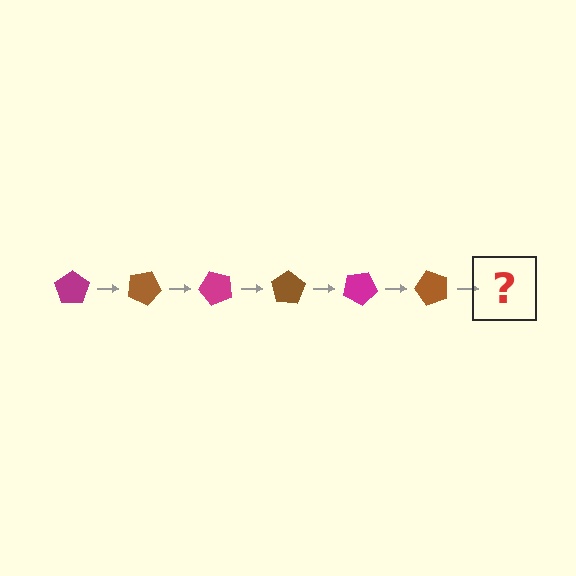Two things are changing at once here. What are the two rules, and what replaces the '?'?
The two rules are that it rotates 25 degrees each step and the color cycles through magenta and brown. The '?' should be a magenta pentagon, rotated 150 degrees from the start.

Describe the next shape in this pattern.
It should be a magenta pentagon, rotated 150 degrees from the start.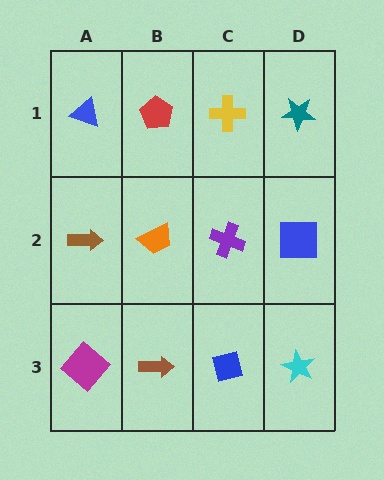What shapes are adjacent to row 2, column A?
A blue triangle (row 1, column A), a magenta diamond (row 3, column A), an orange trapezoid (row 2, column B).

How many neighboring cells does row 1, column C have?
3.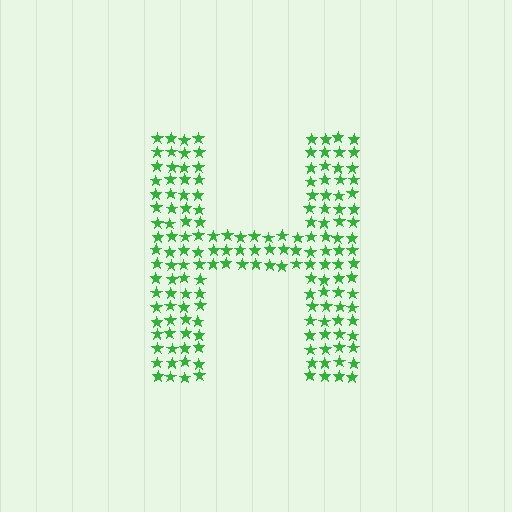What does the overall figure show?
The overall figure shows the letter H.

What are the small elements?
The small elements are stars.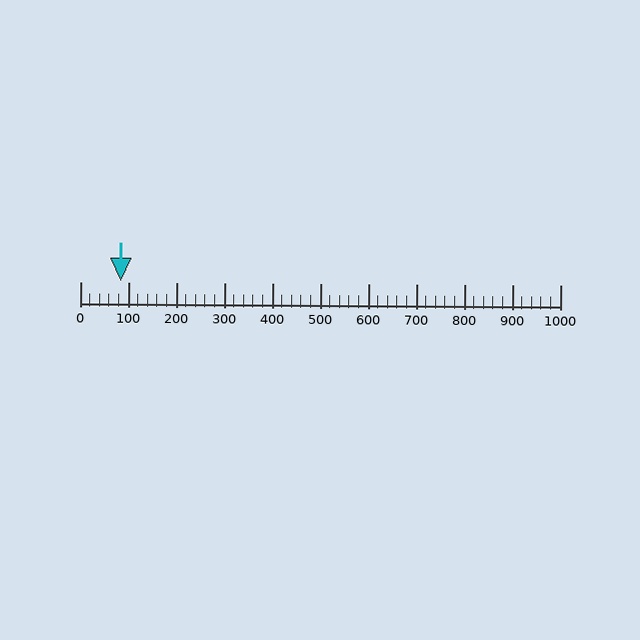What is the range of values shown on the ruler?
The ruler shows values from 0 to 1000.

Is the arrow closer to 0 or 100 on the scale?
The arrow is closer to 100.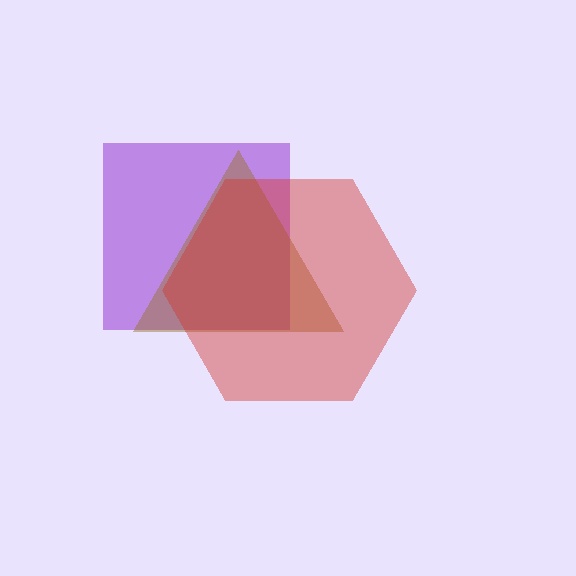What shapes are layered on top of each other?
The layered shapes are: a purple square, a brown triangle, a red hexagon.